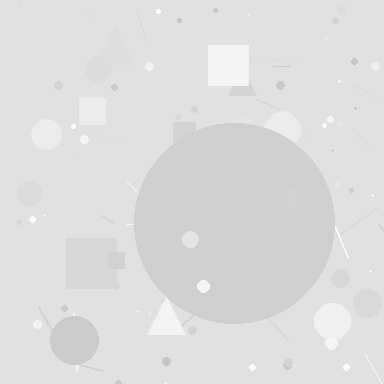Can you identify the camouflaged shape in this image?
The camouflaged shape is a circle.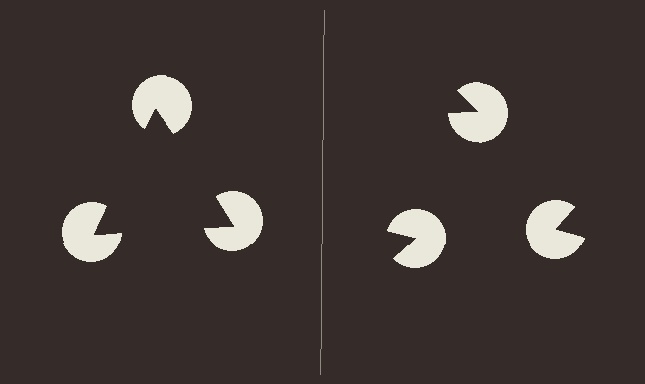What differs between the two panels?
The pac-man discs are positioned identically on both sides; only the wedge orientations differ. On the left they align to a triangle; on the right they are misaligned.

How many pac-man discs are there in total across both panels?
6 — 3 on each side.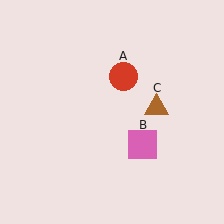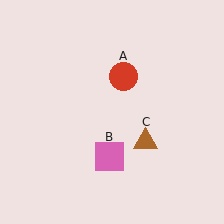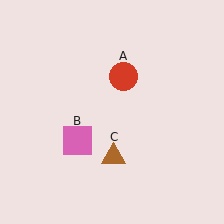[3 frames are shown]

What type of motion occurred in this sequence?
The pink square (object B), brown triangle (object C) rotated clockwise around the center of the scene.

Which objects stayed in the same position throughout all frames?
Red circle (object A) remained stationary.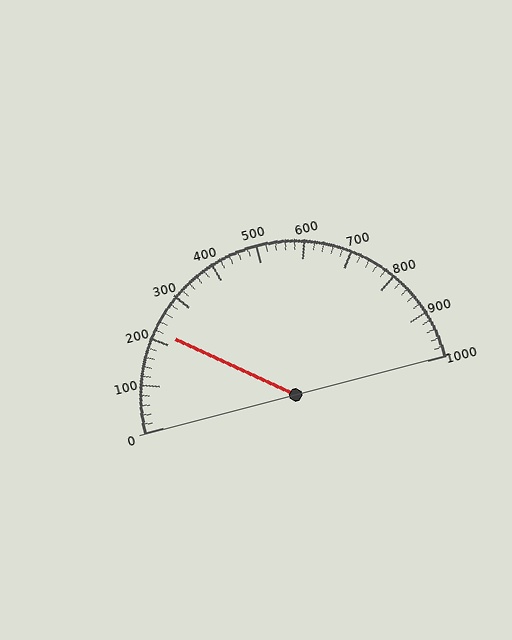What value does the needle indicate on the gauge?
The needle indicates approximately 220.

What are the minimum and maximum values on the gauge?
The gauge ranges from 0 to 1000.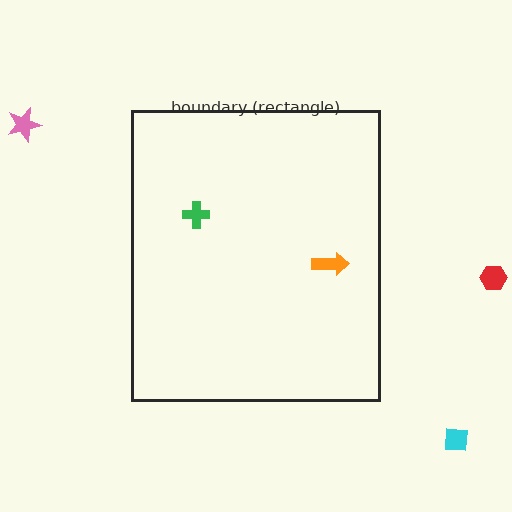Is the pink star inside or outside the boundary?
Outside.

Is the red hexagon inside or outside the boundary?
Outside.